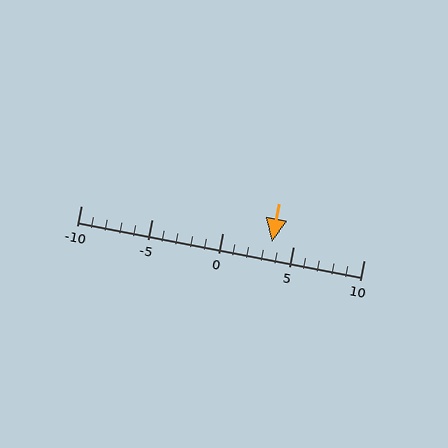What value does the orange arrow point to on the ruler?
The orange arrow points to approximately 4.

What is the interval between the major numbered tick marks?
The major tick marks are spaced 5 units apart.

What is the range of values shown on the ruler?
The ruler shows values from -10 to 10.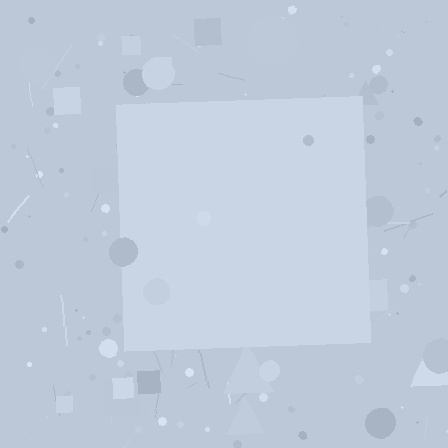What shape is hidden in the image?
A square is hidden in the image.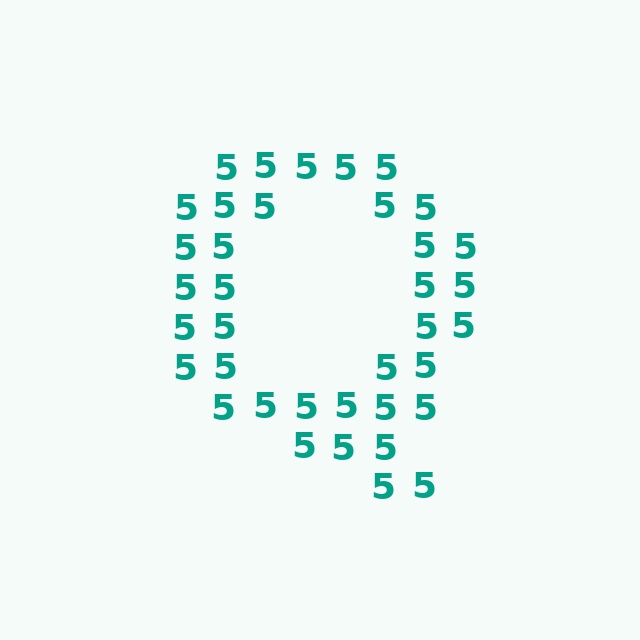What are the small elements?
The small elements are digit 5's.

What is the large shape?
The large shape is the letter Q.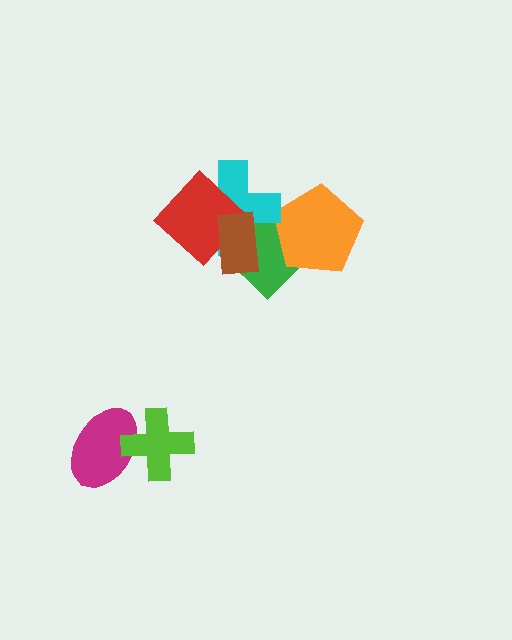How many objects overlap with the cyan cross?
3 objects overlap with the cyan cross.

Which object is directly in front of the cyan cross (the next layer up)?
The red diamond is directly in front of the cyan cross.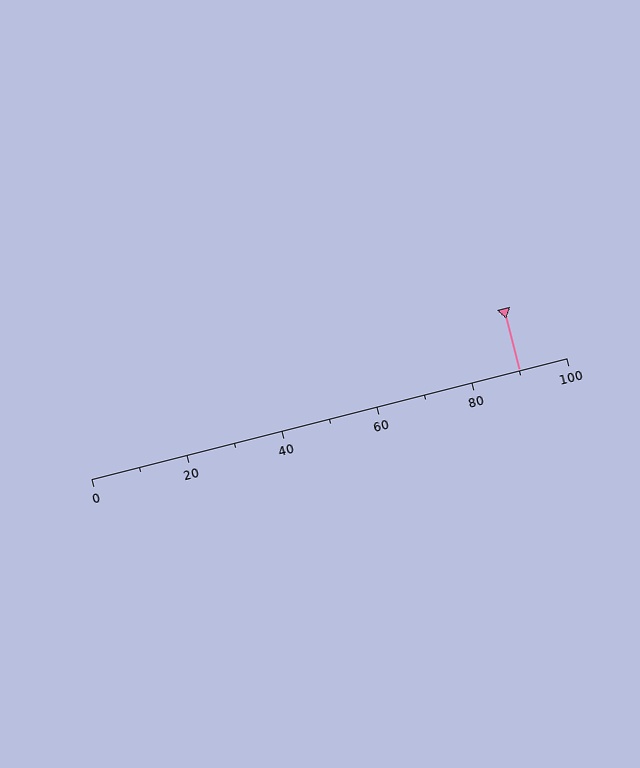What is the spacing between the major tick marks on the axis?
The major ticks are spaced 20 apart.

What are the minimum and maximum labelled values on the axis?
The axis runs from 0 to 100.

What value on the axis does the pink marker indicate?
The marker indicates approximately 90.